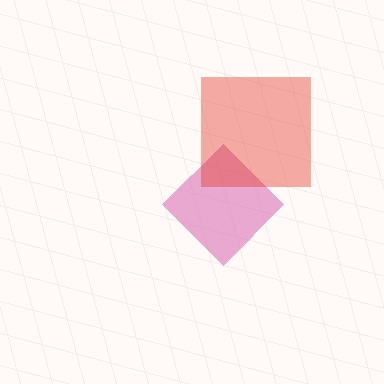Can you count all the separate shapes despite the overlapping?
Yes, there are 2 separate shapes.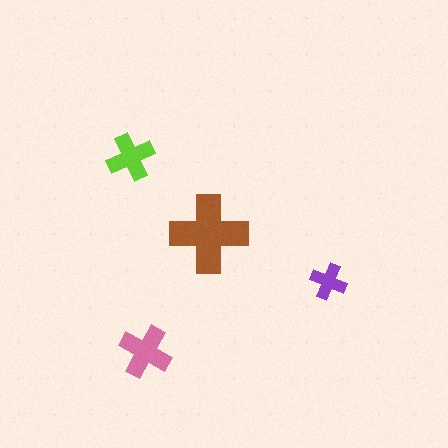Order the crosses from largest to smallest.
the brown one, the pink one, the lime one, the purple one.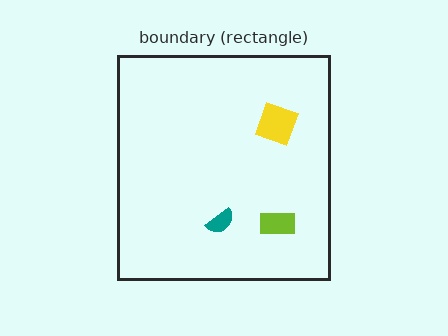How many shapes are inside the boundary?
3 inside, 0 outside.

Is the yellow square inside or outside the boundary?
Inside.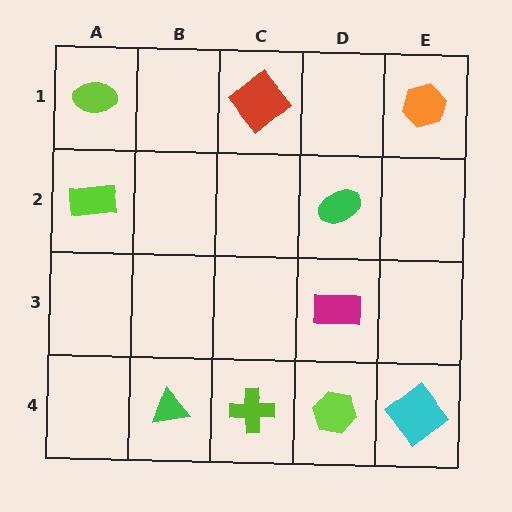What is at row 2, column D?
A green ellipse.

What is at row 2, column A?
A lime rectangle.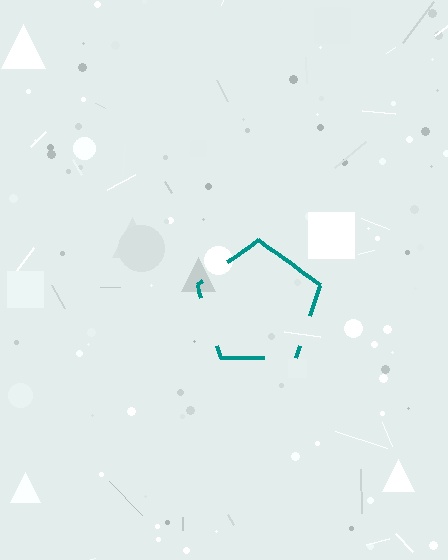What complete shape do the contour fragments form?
The contour fragments form a pentagon.